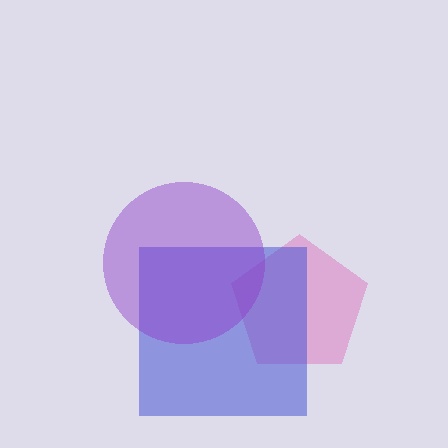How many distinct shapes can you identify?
There are 3 distinct shapes: a pink pentagon, a blue square, a purple circle.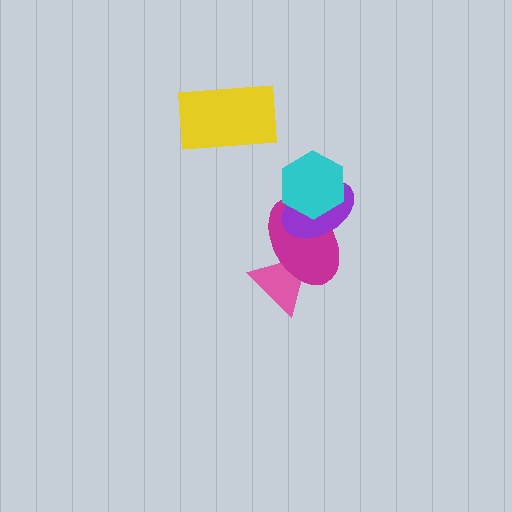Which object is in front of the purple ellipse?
The cyan hexagon is in front of the purple ellipse.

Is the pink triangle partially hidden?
Yes, it is partially covered by another shape.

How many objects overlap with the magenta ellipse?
3 objects overlap with the magenta ellipse.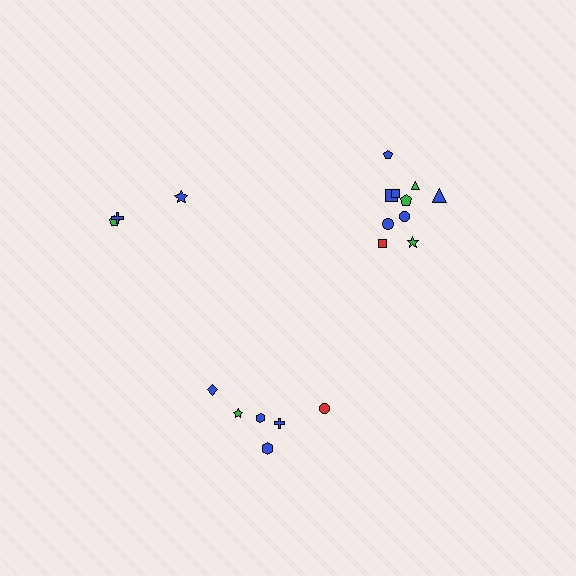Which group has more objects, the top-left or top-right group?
The top-right group.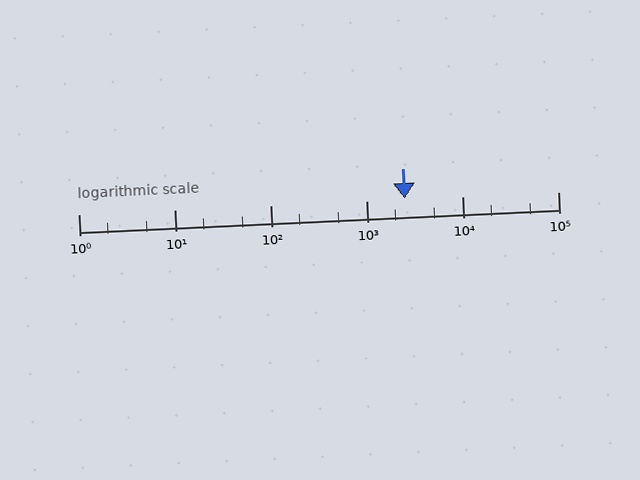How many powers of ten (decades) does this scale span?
The scale spans 5 decades, from 1 to 100000.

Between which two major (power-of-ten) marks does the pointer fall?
The pointer is between 1000 and 10000.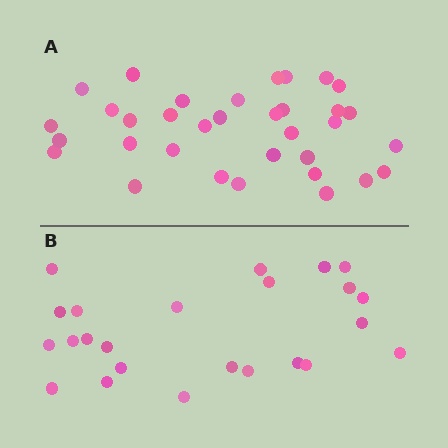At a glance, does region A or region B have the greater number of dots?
Region A (the top region) has more dots.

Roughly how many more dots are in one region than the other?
Region A has roughly 10 or so more dots than region B.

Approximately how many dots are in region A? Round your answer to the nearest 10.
About 30 dots. (The exact count is 34, which rounds to 30.)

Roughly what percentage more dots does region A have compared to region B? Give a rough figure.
About 40% more.